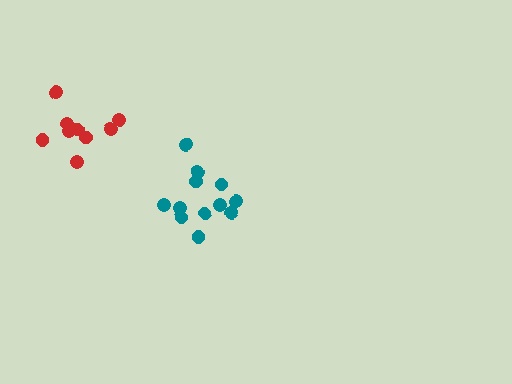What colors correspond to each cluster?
The clusters are colored: teal, red.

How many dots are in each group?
Group 1: 12 dots, Group 2: 9 dots (21 total).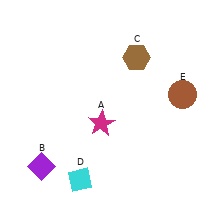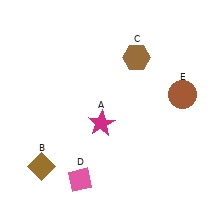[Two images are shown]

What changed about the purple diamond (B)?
In Image 1, B is purple. In Image 2, it changed to brown.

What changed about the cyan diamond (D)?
In Image 1, D is cyan. In Image 2, it changed to pink.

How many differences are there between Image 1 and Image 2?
There are 2 differences between the two images.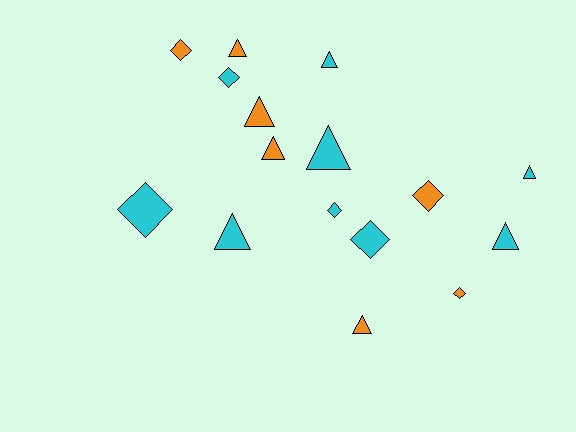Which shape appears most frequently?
Triangle, with 9 objects.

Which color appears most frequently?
Cyan, with 9 objects.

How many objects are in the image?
There are 16 objects.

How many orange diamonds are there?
There are 3 orange diamonds.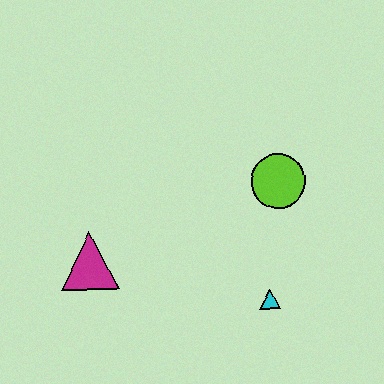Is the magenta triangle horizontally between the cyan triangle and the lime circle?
No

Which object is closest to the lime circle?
The cyan triangle is closest to the lime circle.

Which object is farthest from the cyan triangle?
The magenta triangle is farthest from the cyan triangle.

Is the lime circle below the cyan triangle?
No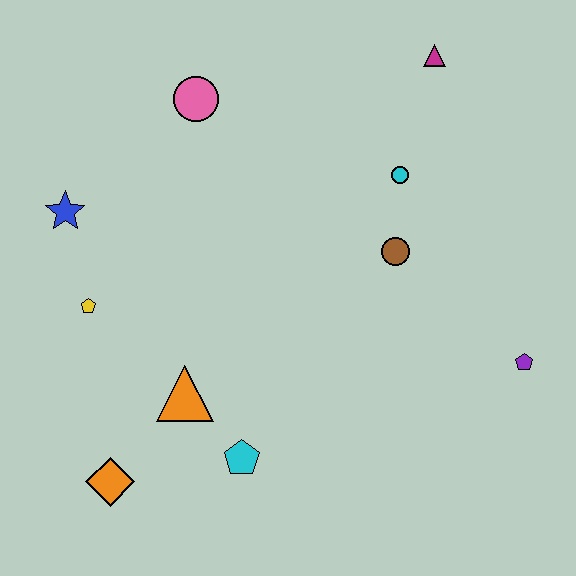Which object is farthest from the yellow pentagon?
The purple pentagon is farthest from the yellow pentagon.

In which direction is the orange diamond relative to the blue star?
The orange diamond is below the blue star.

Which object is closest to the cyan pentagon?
The orange triangle is closest to the cyan pentagon.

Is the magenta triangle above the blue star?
Yes